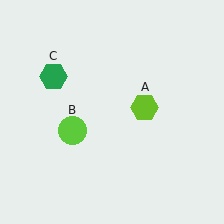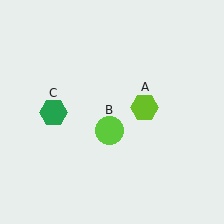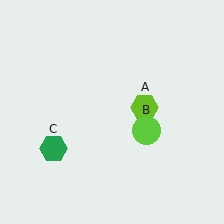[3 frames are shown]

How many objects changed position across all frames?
2 objects changed position: lime circle (object B), green hexagon (object C).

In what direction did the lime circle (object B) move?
The lime circle (object B) moved right.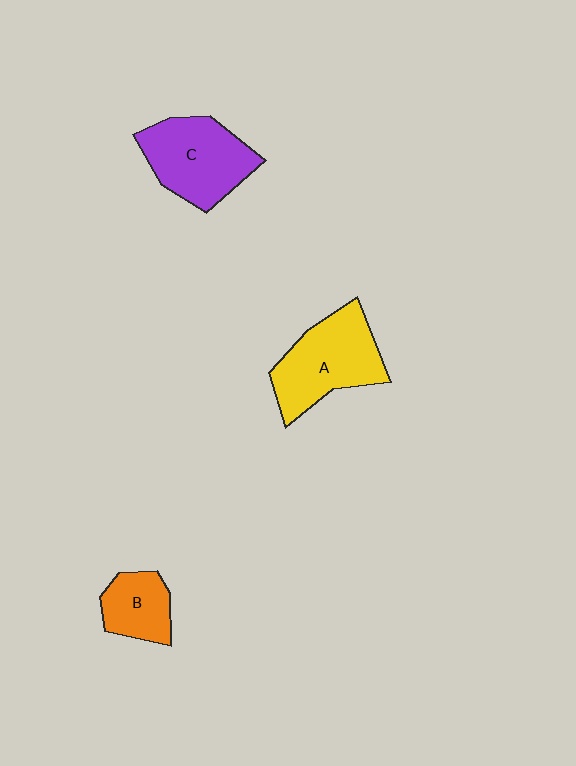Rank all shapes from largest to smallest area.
From largest to smallest: A (yellow), C (purple), B (orange).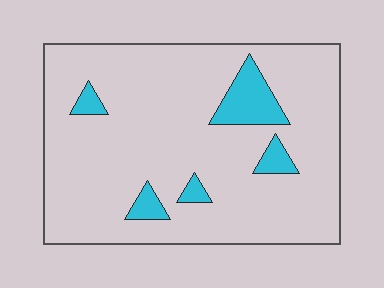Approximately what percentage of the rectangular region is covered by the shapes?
Approximately 10%.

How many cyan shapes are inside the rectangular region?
5.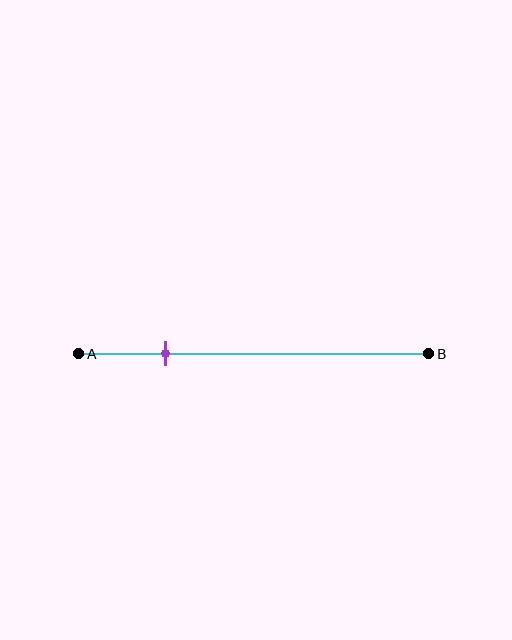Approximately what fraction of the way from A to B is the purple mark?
The purple mark is approximately 25% of the way from A to B.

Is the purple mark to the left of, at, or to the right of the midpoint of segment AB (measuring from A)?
The purple mark is to the left of the midpoint of segment AB.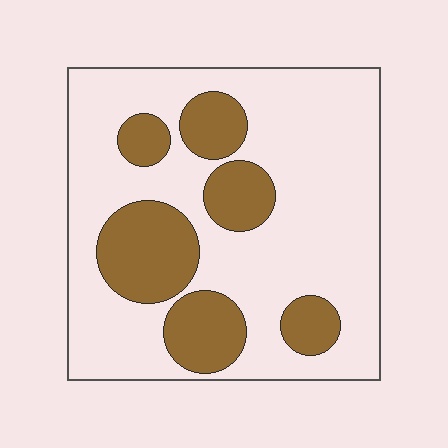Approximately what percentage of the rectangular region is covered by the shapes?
Approximately 25%.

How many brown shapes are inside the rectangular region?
6.